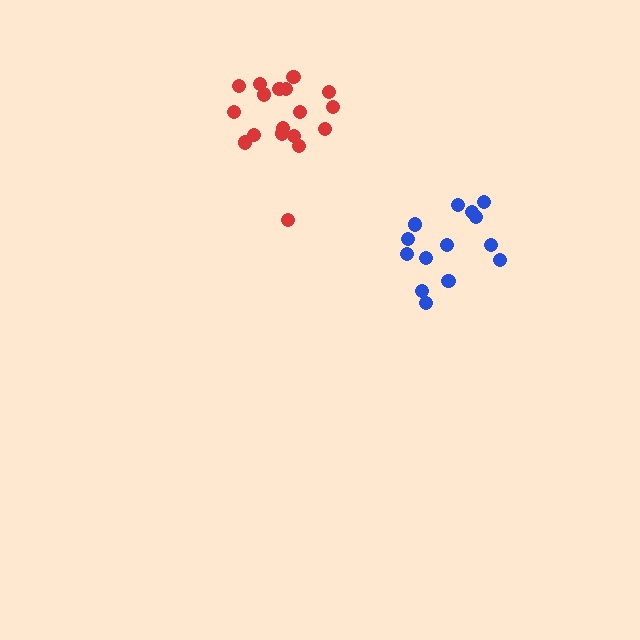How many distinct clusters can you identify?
There are 2 distinct clusters.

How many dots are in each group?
Group 1: 14 dots, Group 2: 18 dots (32 total).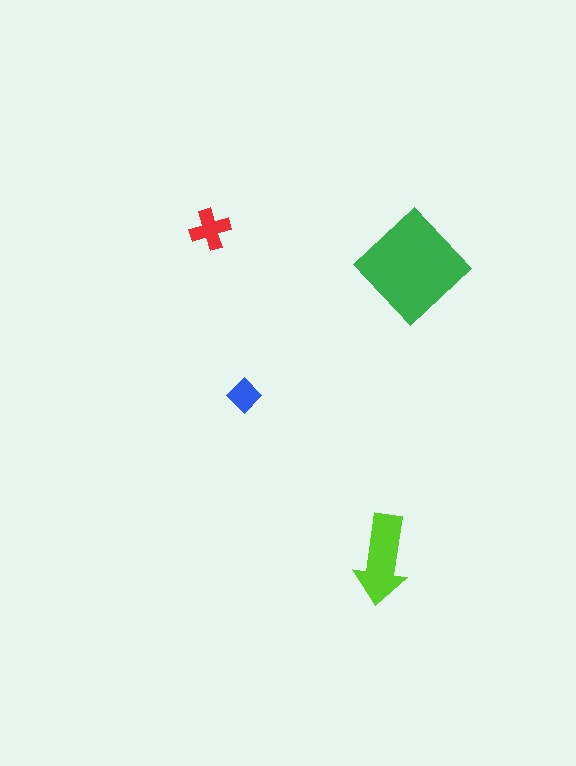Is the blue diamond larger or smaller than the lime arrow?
Smaller.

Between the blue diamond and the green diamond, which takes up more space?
The green diamond.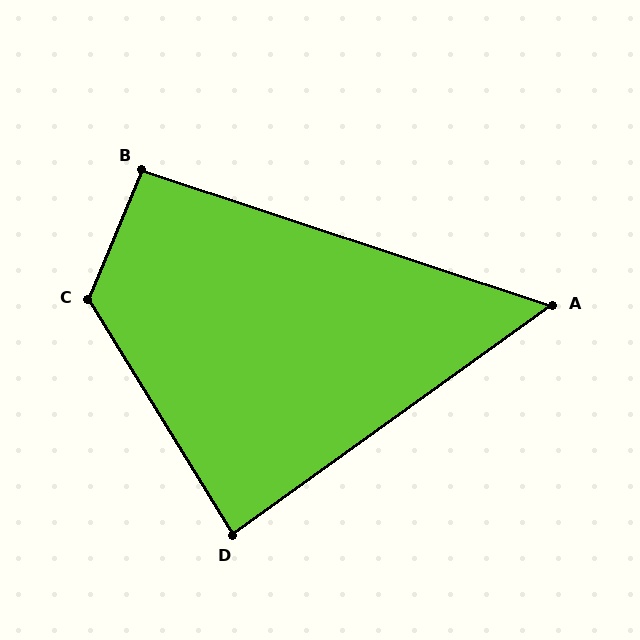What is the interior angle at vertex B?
Approximately 94 degrees (approximately right).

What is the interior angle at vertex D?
Approximately 86 degrees (approximately right).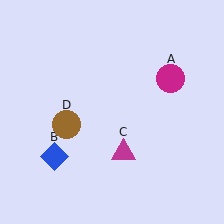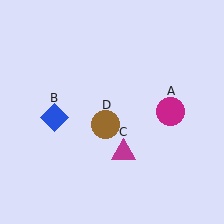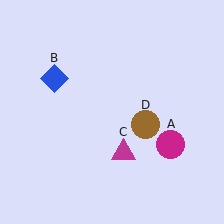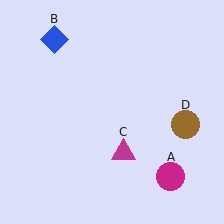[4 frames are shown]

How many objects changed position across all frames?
3 objects changed position: magenta circle (object A), blue diamond (object B), brown circle (object D).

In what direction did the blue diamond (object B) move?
The blue diamond (object B) moved up.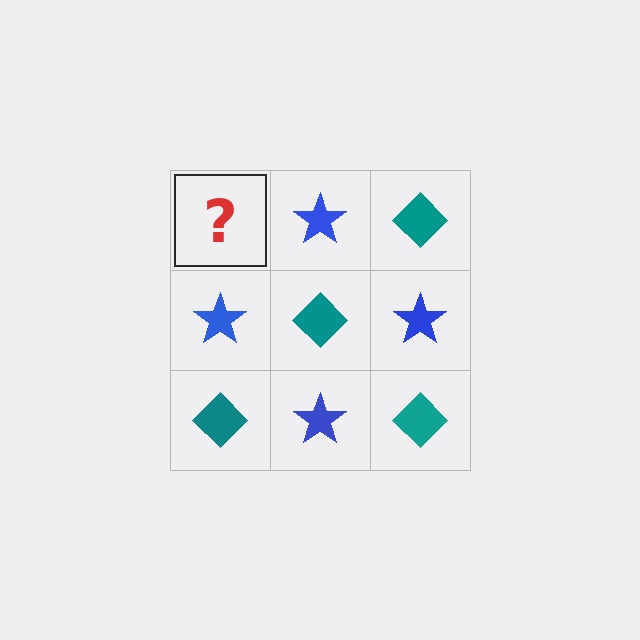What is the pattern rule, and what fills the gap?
The rule is that it alternates teal diamond and blue star in a checkerboard pattern. The gap should be filled with a teal diamond.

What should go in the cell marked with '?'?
The missing cell should contain a teal diamond.